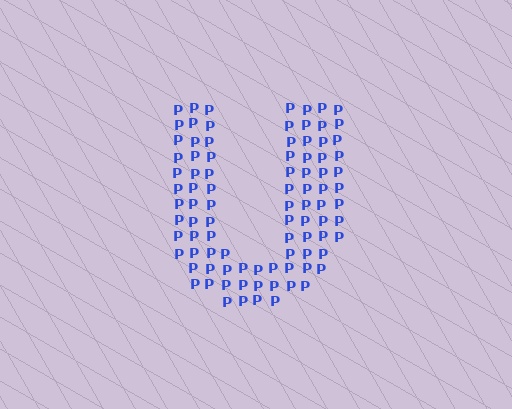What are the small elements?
The small elements are letter P's.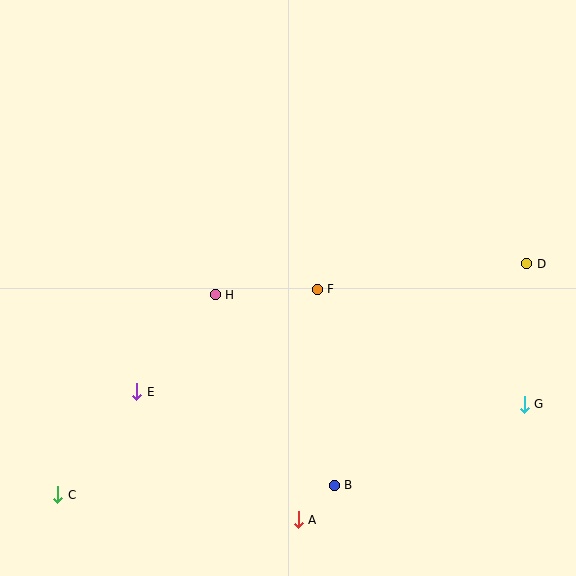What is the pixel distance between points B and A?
The distance between B and A is 50 pixels.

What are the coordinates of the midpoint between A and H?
The midpoint between A and H is at (257, 407).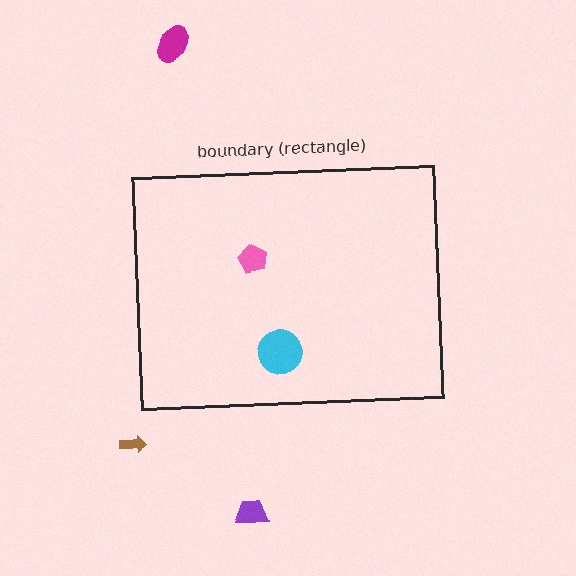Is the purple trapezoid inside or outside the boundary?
Outside.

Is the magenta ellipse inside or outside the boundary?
Outside.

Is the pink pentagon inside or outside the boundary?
Inside.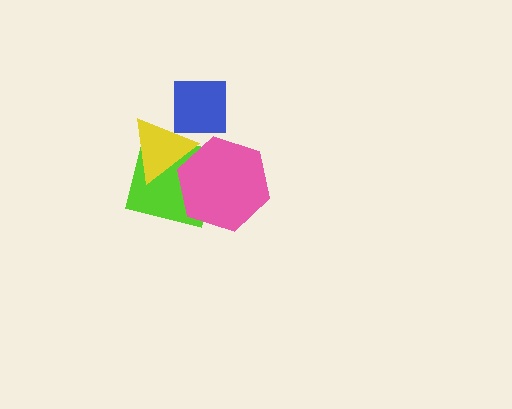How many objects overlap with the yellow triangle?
3 objects overlap with the yellow triangle.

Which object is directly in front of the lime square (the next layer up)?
The yellow triangle is directly in front of the lime square.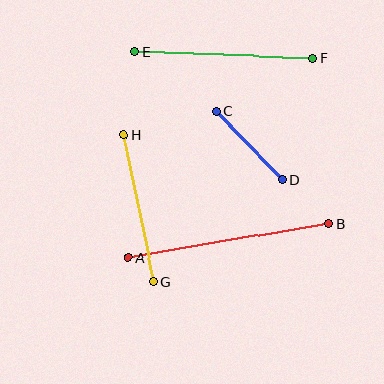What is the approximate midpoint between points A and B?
The midpoint is at approximately (228, 241) pixels.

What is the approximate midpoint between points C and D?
The midpoint is at approximately (249, 146) pixels.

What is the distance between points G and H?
The distance is approximately 150 pixels.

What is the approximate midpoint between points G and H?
The midpoint is at approximately (139, 208) pixels.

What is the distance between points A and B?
The distance is approximately 203 pixels.